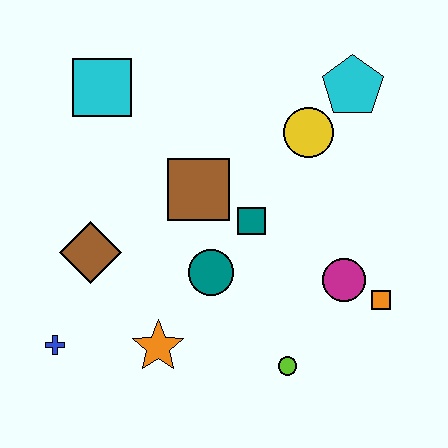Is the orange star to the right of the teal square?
No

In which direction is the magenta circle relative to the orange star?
The magenta circle is to the right of the orange star.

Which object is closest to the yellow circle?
The cyan pentagon is closest to the yellow circle.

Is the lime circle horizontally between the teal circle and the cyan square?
No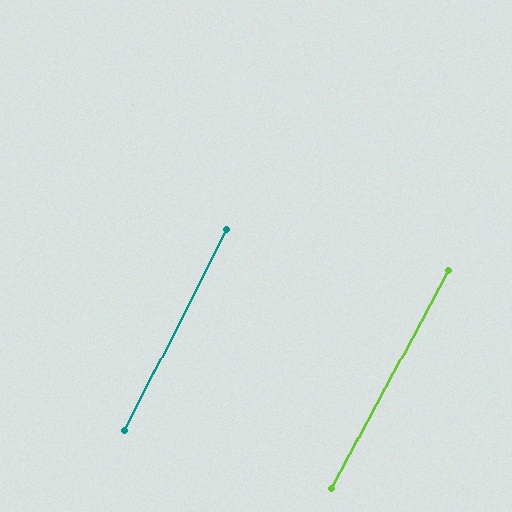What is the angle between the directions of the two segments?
Approximately 1 degree.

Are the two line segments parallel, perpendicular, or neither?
Parallel — their directions differ by only 1.4°.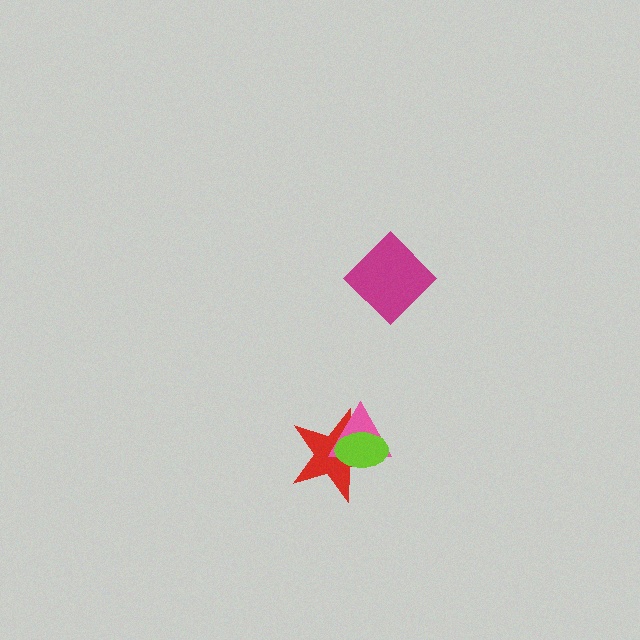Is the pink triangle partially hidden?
Yes, it is partially covered by another shape.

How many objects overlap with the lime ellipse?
2 objects overlap with the lime ellipse.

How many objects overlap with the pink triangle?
2 objects overlap with the pink triangle.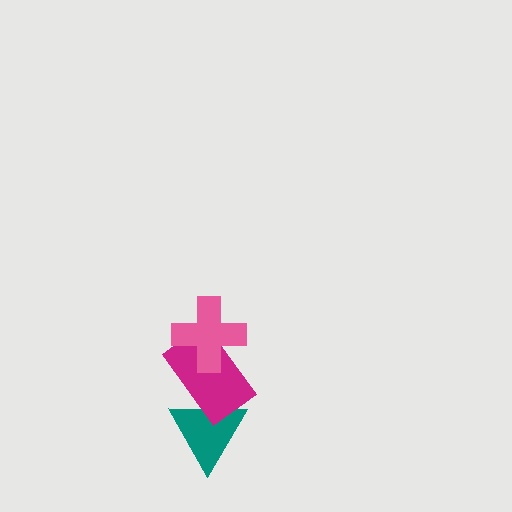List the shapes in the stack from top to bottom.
From top to bottom: the pink cross, the magenta rectangle, the teal triangle.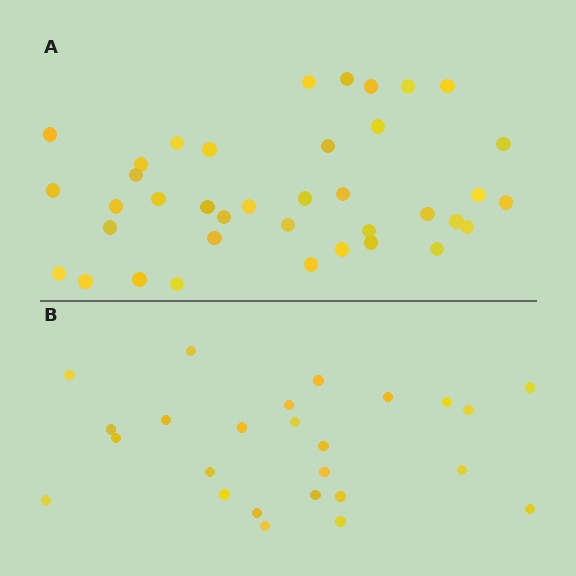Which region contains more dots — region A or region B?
Region A (the top region) has more dots.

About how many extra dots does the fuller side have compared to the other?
Region A has approximately 15 more dots than region B.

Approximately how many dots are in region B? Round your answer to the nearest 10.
About 20 dots. (The exact count is 25, which rounds to 20.)